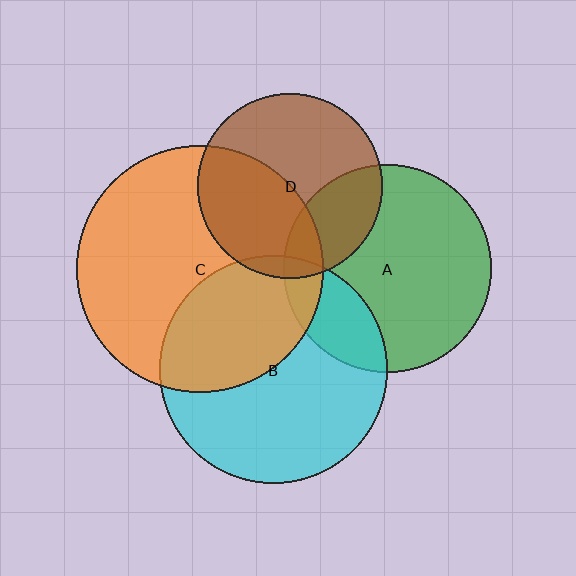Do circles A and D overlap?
Yes.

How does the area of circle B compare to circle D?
Approximately 1.5 times.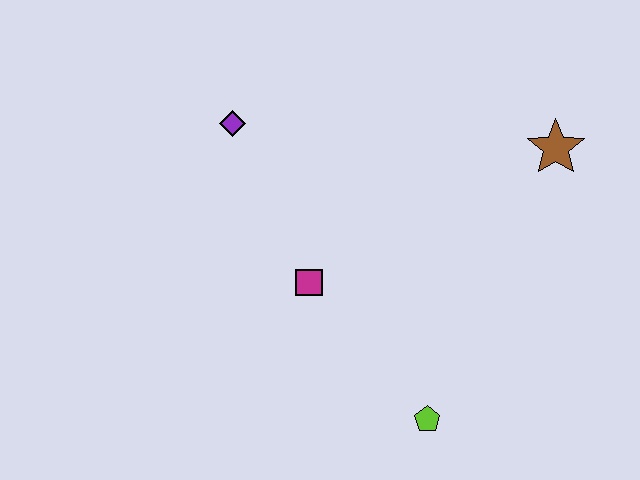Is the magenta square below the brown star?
Yes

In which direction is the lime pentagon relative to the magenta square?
The lime pentagon is below the magenta square.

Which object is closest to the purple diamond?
The magenta square is closest to the purple diamond.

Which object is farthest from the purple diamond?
The lime pentagon is farthest from the purple diamond.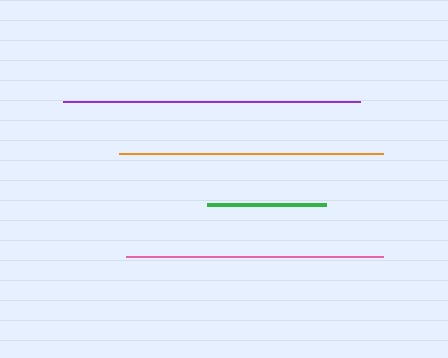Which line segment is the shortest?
The green line is the shortest at approximately 119 pixels.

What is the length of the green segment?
The green segment is approximately 119 pixels long.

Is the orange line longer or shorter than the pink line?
The orange line is longer than the pink line.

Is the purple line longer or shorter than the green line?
The purple line is longer than the green line.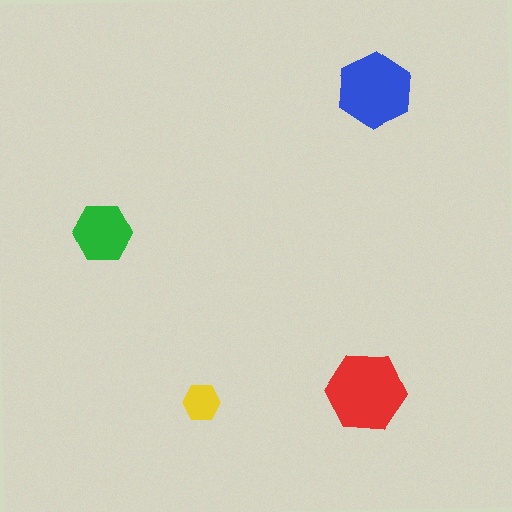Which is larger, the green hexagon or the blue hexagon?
The blue one.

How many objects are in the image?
There are 4 objects in the image.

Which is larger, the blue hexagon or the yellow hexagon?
The blue one.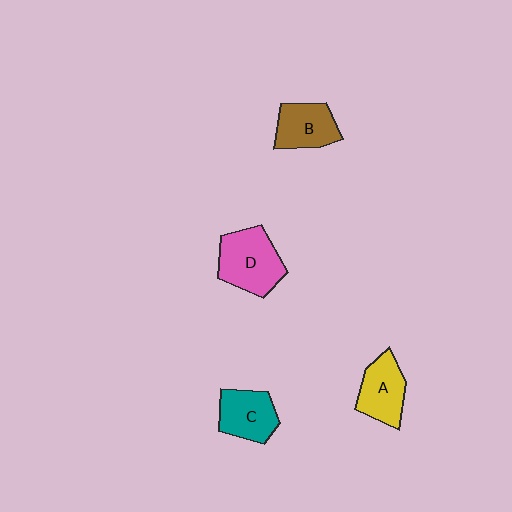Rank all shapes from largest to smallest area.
From largest to smallest: D (pink), A (yellow), C (teal), B (brown).